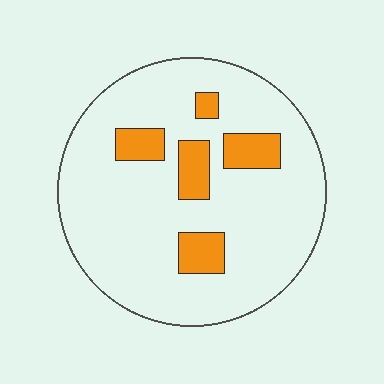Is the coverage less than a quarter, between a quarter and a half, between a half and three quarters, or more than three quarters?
Less than a quarter.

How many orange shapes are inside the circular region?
5.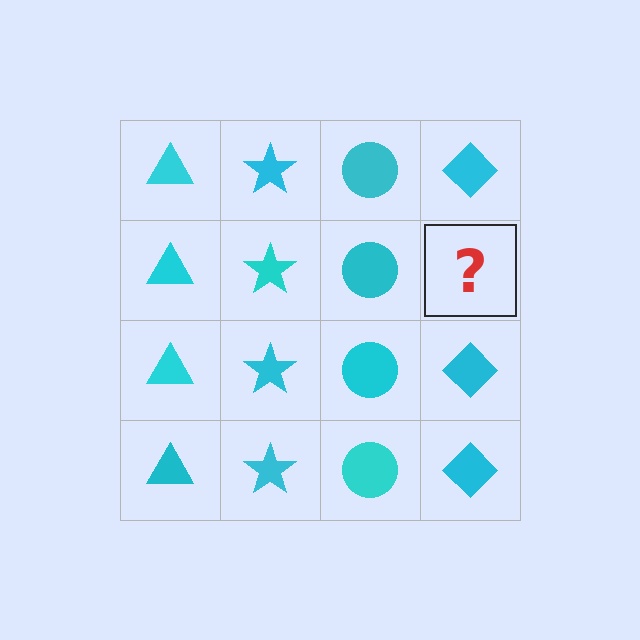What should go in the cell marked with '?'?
The missing cell should contain a cyan diamond.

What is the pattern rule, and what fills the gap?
The rule is that each column has a consistent shape. The gap should be filled with a cyan diamond.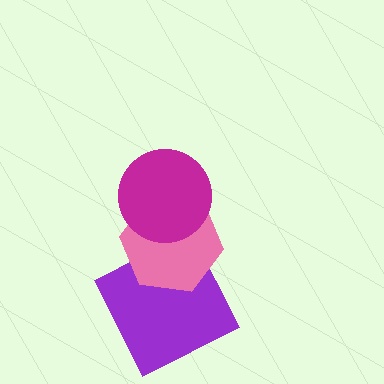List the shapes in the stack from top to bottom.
From top to bottom: the magenta circle, the pink hexagon, the purple square.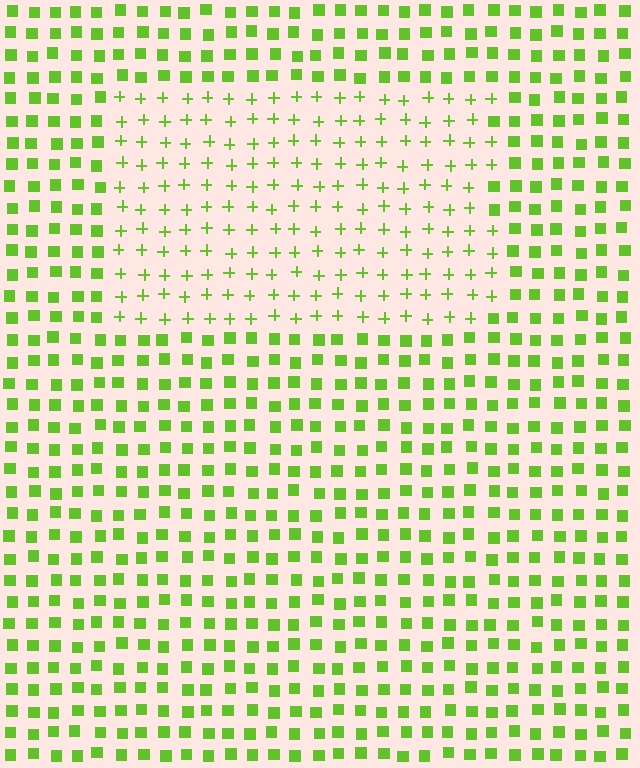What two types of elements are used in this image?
The image uses plus signs inside the rectangle region and squares outside it.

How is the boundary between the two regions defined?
The boundary is defined by a change in element shape: plus signs inside vs. squares outside. All elements share the same color and spacing.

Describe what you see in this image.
The image is filled with small lime elements arranged in a uniform grid. A rectangle-shaped region contains plus signs, while the surrounding area contains squares. The boundary is defined purely by the change in element shape.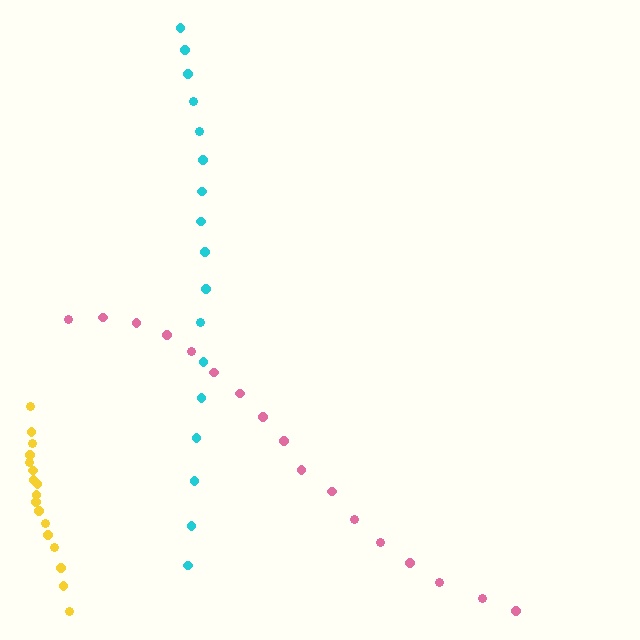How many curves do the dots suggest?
There are 3 distinct paths.